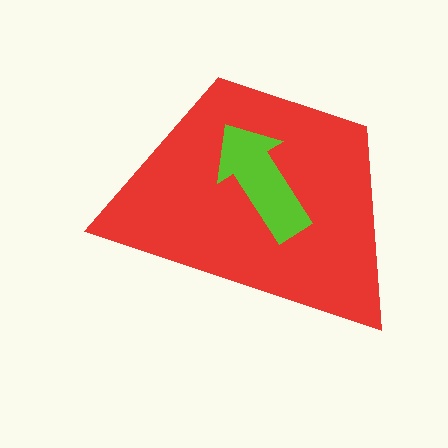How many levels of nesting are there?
2.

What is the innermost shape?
The lime arrow.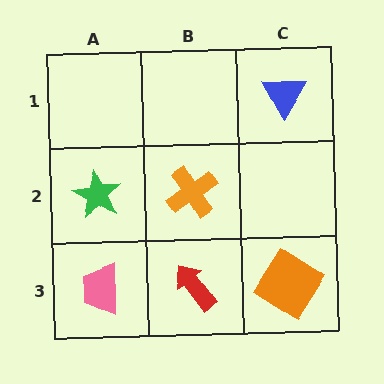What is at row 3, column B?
A red arrow.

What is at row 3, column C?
An orange diamond.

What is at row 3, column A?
A pink trapezoid.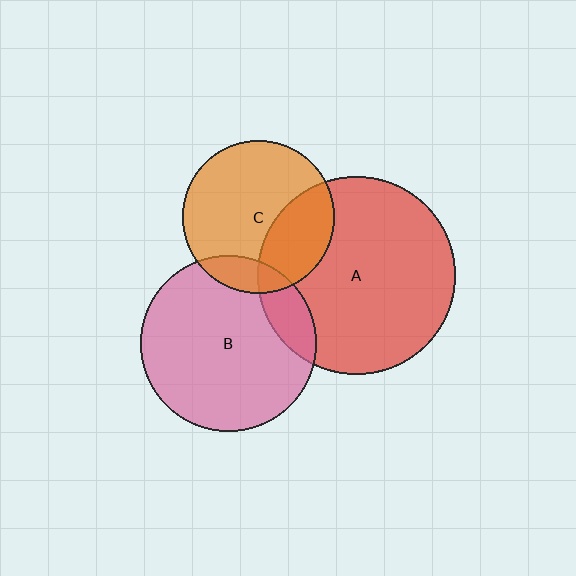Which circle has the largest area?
Circle A (red).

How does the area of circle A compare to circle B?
Approximately 1.3 times.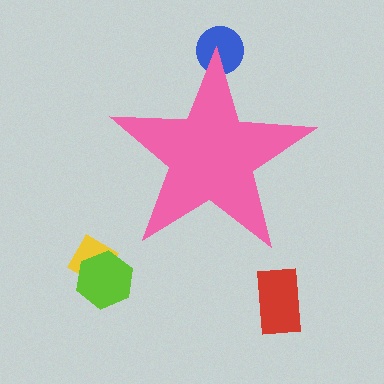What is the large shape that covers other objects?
A pink star.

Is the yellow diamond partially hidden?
No, the yellow diamond is fully visible.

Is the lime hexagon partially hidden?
No, the lime hexagon is fully visible.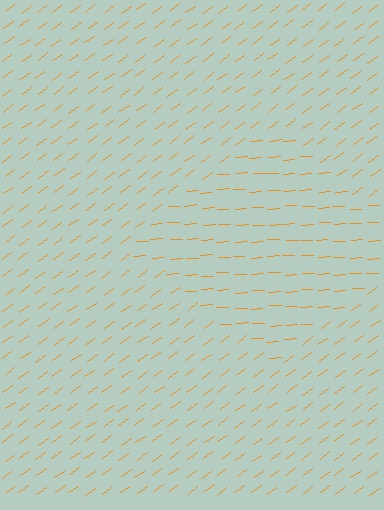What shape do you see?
I see a diamond.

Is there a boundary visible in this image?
Yes, there is a texture boundary formed by a change in line orientation.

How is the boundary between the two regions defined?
The boundary is defined purely by a change in line orientation (approximately 34 degrees difference). All lines are the same color and thickness.